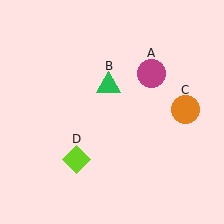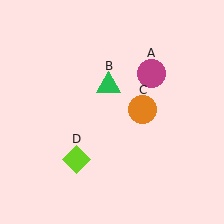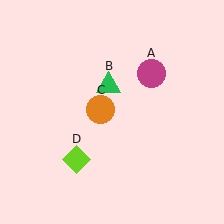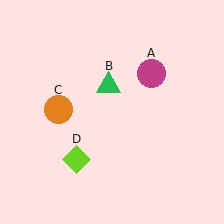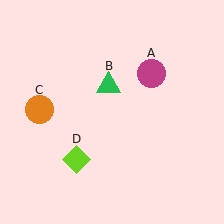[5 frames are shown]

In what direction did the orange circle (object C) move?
The orange circle (object C) moved left.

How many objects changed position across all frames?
1 object changed position: orange circle (object C).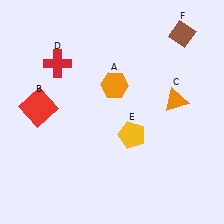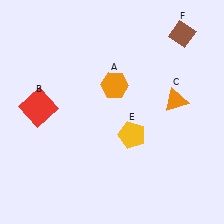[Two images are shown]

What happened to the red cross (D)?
The red cross (D) was removed in Image 2. It was in the top-left area of Image 1.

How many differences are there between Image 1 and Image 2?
There is 1 difference between the two images.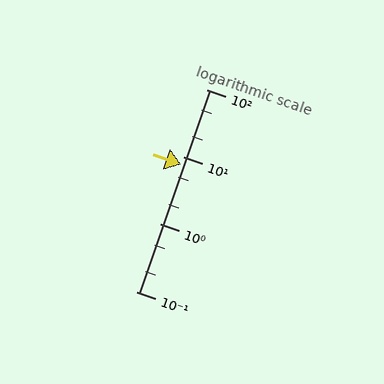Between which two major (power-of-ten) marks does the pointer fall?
The pointer is between 1 and 10.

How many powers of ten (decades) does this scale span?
The scale spans 3 decades, from 0.1 to 100.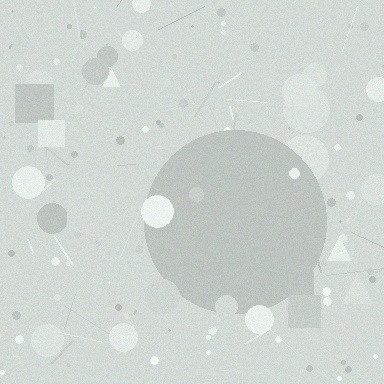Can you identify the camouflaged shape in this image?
The camouflaged shape is a circle.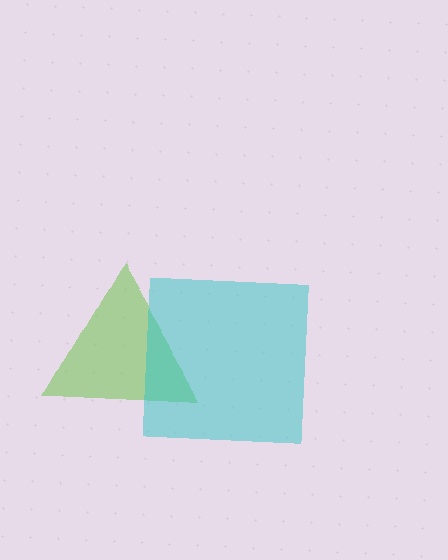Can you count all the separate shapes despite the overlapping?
Yes, there are 2 separate shapes.